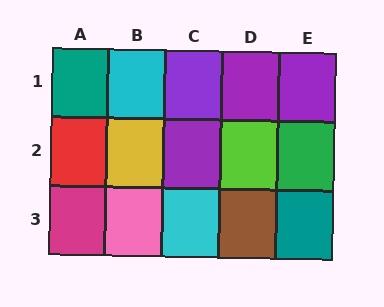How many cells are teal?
2 cells are teal.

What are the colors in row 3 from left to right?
Magenta, pink, cyan, brown, teal.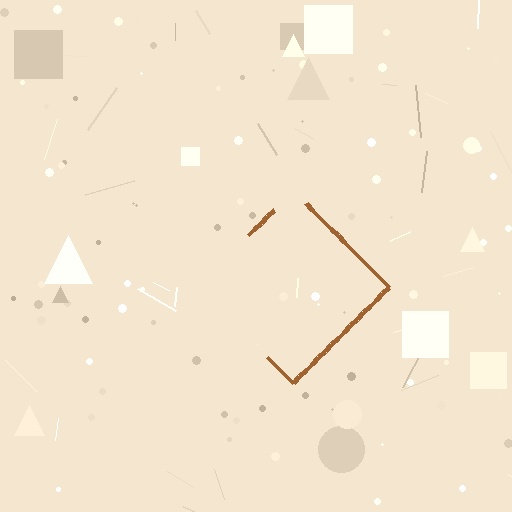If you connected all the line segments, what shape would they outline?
They would outline a diamond.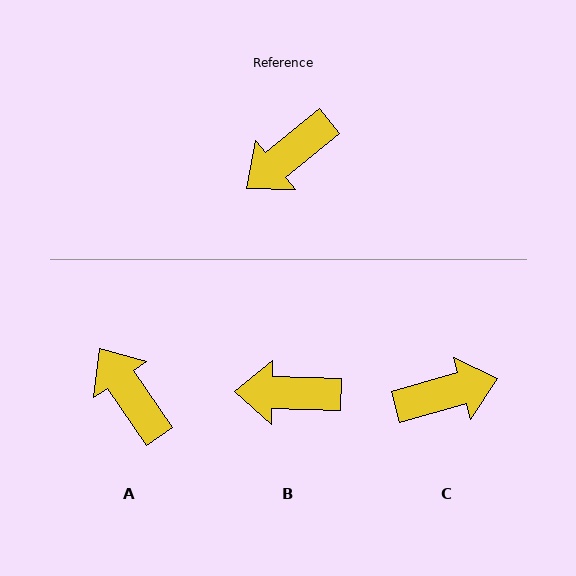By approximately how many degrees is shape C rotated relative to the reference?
Approximately 157 degrees counter-clockwise.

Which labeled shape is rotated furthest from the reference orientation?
C, about 157 degrees away.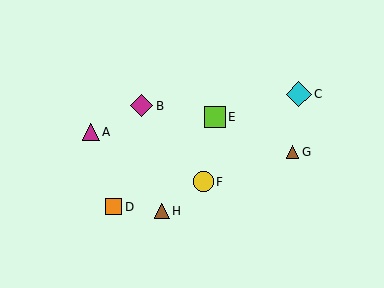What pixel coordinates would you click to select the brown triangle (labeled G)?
Click at (293, 152) to select the brown triangle G.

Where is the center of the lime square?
The center of the lime square is at (215, 117).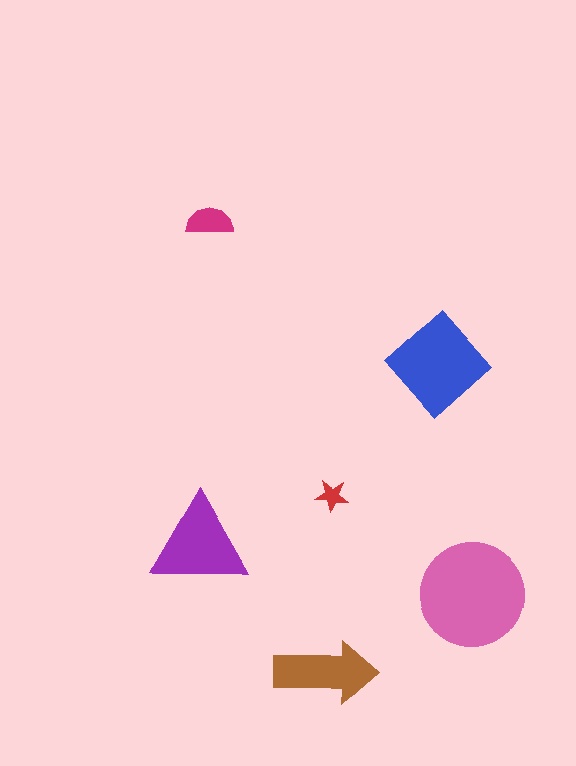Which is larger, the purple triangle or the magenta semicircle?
The purple triangle.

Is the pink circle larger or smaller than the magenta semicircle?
Larger.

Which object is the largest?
The pink circle.